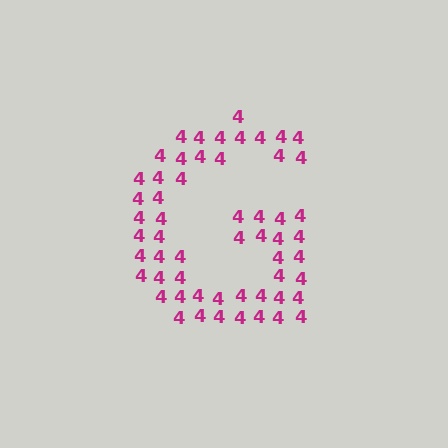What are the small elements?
The small elements are digit 4's.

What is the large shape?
The large shape is the letter G.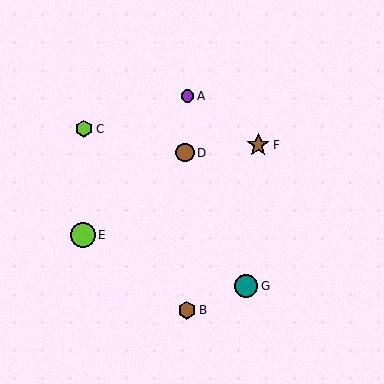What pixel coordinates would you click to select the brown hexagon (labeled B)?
Click at (187, 310) to select the brown hexagon B.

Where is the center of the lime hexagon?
The center of the lime hexagon is at (84, 129).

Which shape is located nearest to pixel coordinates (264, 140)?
The brown star (labeled F) at (258, 145) is nearest to that location.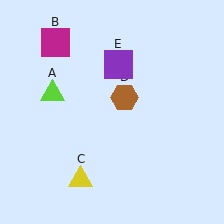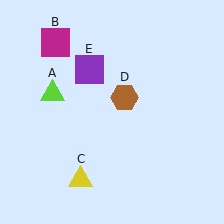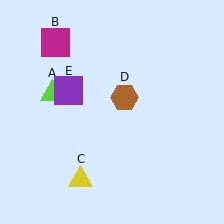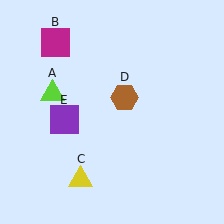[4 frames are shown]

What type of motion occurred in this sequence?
The purple square (object E) rotated counterclockwise around the center of the scene.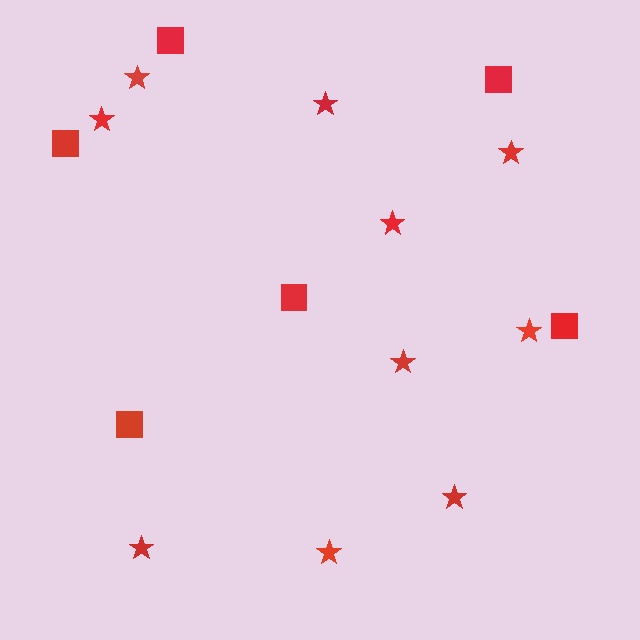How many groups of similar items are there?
There are 2 groups: one group of squares (6) and one group of stars (10).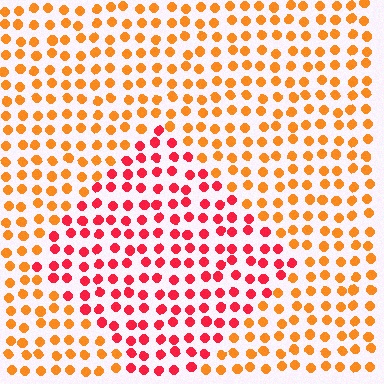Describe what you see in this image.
The image is filled with small orange elements in a uniform arrangement. A diamond-shaped region is visible where the elements are tinted to a slightly different hue, forming a subtle color boundary.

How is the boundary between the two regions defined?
The boundary is defined purely by a slight shift in hue (about 40 degrees). Spacing, size, and orientation are identical on both sides.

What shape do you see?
I see a diamond.